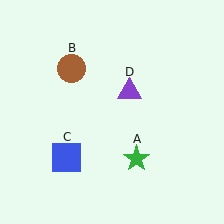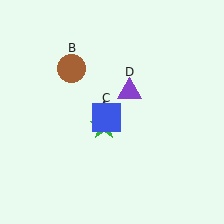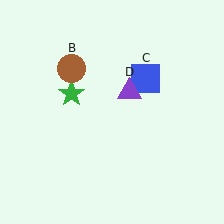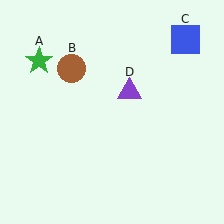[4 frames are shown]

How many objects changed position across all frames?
2 objects changed position: green star (object A), blue square (object C).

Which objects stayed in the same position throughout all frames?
Brown circle (object B) and purple triangle (object D) remained stationary.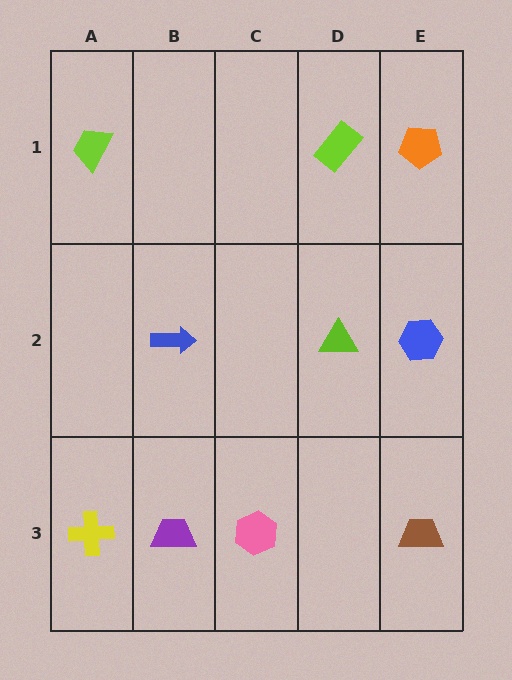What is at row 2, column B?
A blue arrow.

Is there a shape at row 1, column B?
No, that cell is empty.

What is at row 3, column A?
A yellow cross.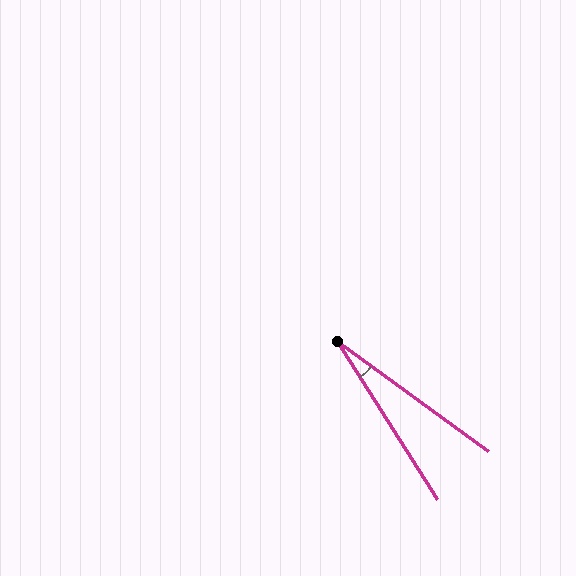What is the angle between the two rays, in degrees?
Approximately 22 degrees.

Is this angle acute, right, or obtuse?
It is acute.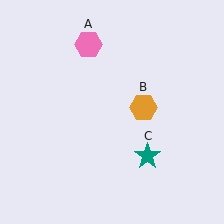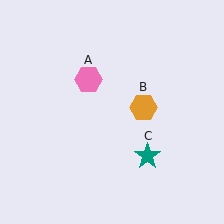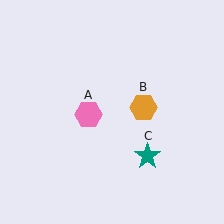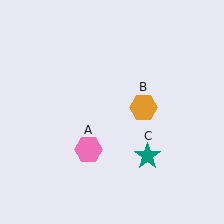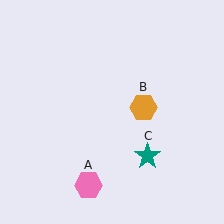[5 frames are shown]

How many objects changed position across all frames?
1 object changed position: pink hexagon (object A).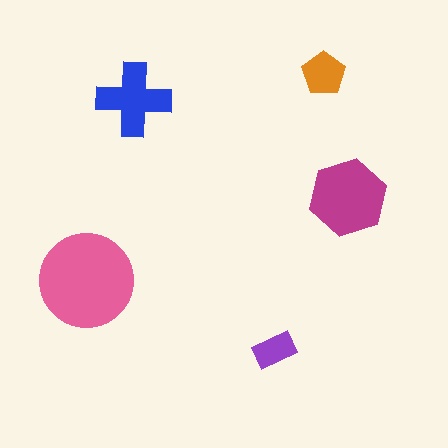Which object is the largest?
The pink circle.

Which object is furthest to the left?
The pink circle is leftmost.